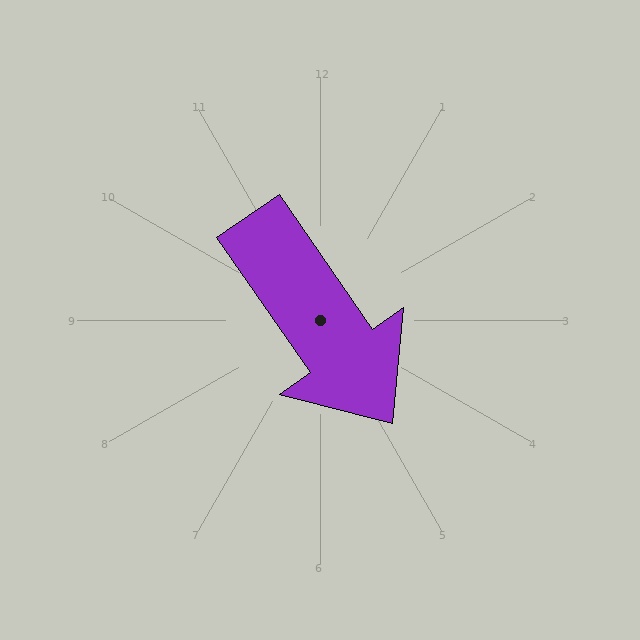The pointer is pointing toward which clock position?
Roughly 5 o'clock.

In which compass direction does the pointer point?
Southeast.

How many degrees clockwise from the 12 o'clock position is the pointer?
Approximately 145 degrees.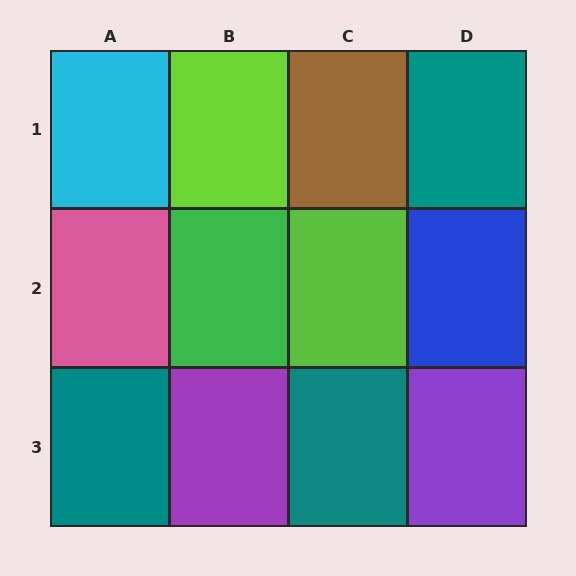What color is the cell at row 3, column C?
Teal.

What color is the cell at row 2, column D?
Blue.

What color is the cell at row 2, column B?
Green.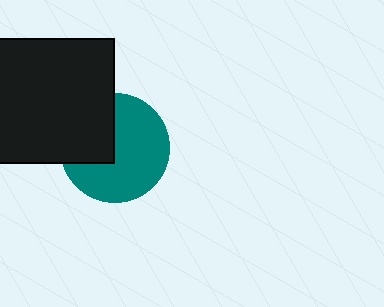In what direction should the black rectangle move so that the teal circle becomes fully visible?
The black rectangle should move left. That is the shortest direction to clear the overlap and leave the teal circle fully visible.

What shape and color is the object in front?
The object in front is a black rectangle.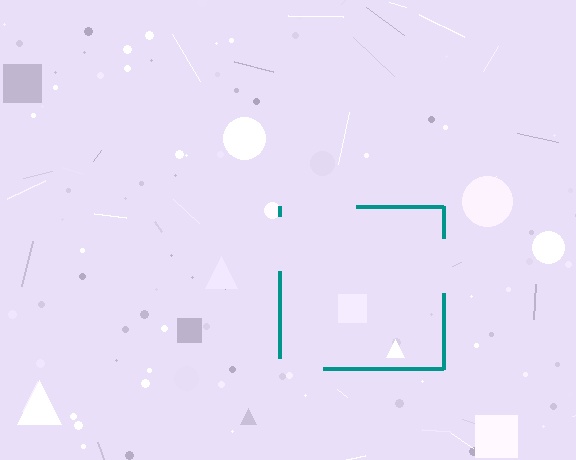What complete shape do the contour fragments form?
The contour fragments form a square.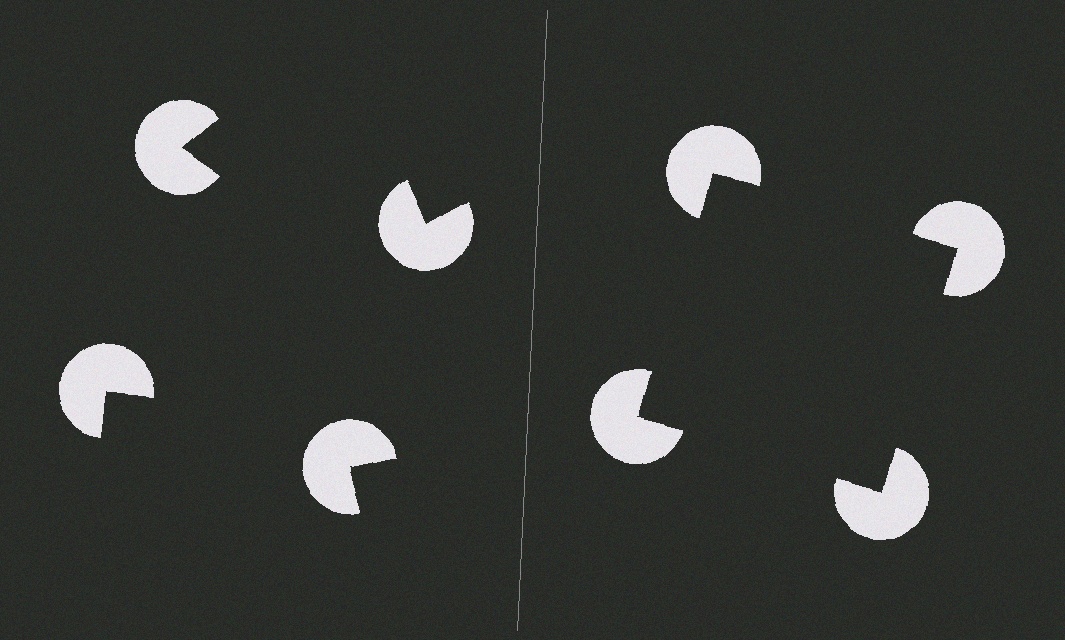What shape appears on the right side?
An illusory square.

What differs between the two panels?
The pac-man discs are positioned identically on both sides; only the wedge orientations differ. On the right they align to a square; on the left they are misaligned.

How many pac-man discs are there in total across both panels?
8 — 4 on each side.